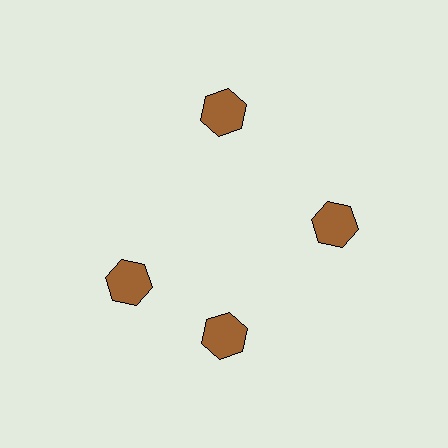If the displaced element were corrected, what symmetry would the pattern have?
It would have 4-fold rotational symmetry — the pattern would map onto itself every 90 degrees.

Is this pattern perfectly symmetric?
No. The 4 brown hexagons are arranged in a ring, but one element near the 9 o'clock position is rotated out of alignment along the ring, breaking the 4-fold rotational symmetry.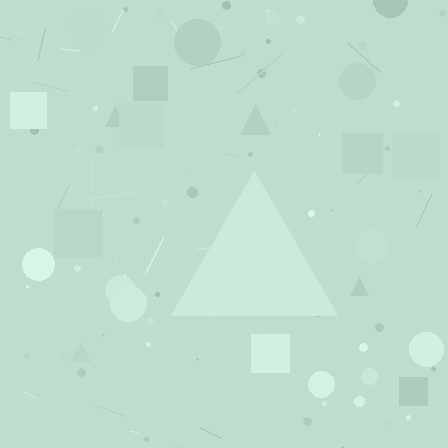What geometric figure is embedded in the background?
A triangle is embedded in the background.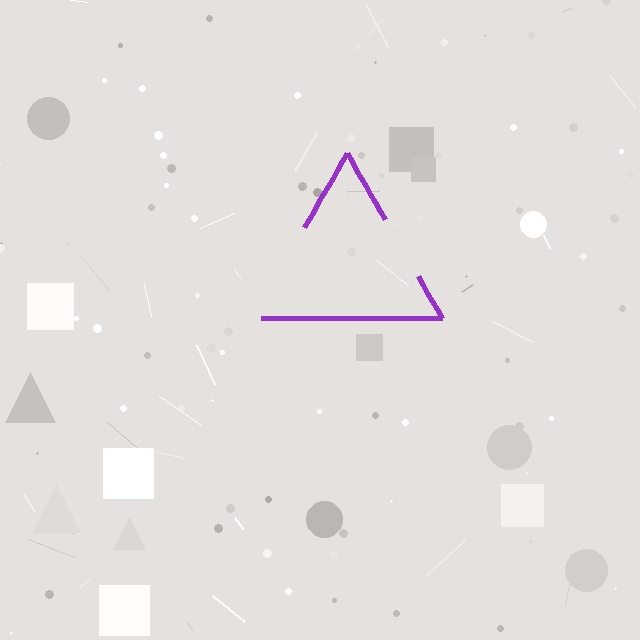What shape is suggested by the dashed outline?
The dashed outline suggests a triangle.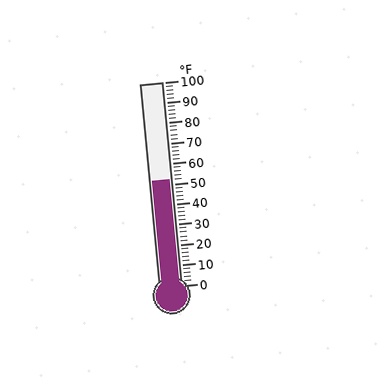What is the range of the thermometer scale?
The thermometer scale ranges from 0°F to 100°F.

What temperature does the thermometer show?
The thermometer shows approximately 52°F.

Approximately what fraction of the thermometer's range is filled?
The thermometer is filled to approximately 50% of its range.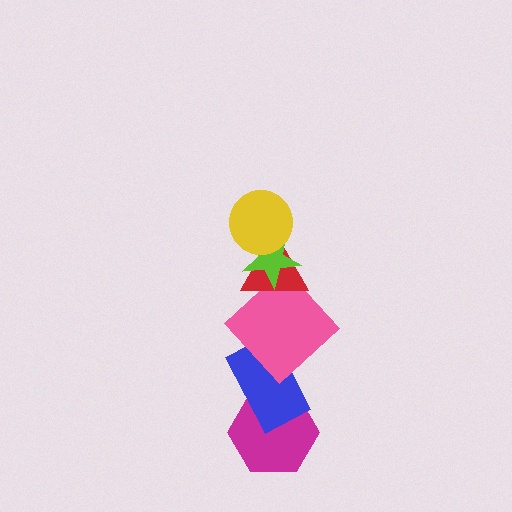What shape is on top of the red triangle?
The lime star is on top of the red triangle.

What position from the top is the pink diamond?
The pink diamond is 4th from the top.